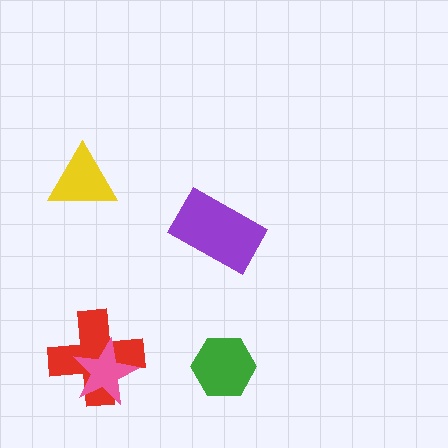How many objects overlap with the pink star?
1 object overlaps with the pink star.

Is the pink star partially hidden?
No, no other shape covers it.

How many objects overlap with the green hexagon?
0 objects overlap with the green hexagon.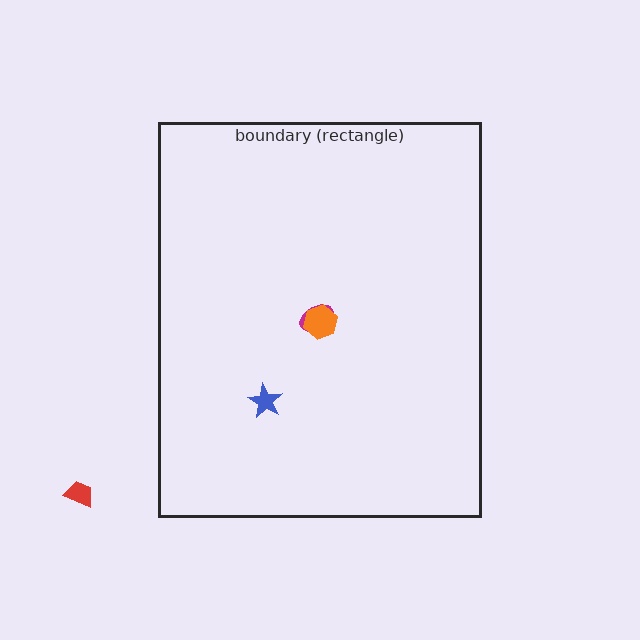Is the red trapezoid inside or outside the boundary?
Outside.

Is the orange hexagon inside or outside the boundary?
Inside.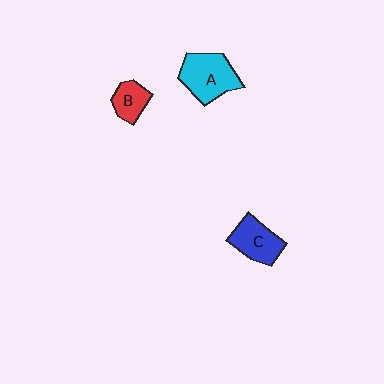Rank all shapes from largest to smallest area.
From largest to smallest: A (cyan), C (blue), B (red).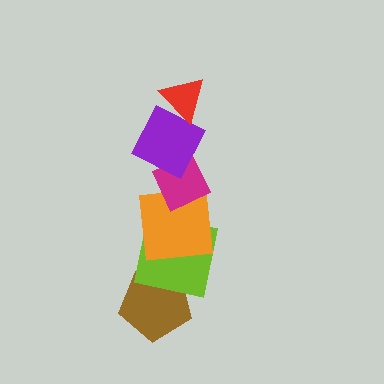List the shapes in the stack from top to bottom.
From top to bottom: the red triangle, the purple square, the magenta diamond, the orange square, the lime square, the brown pentagon.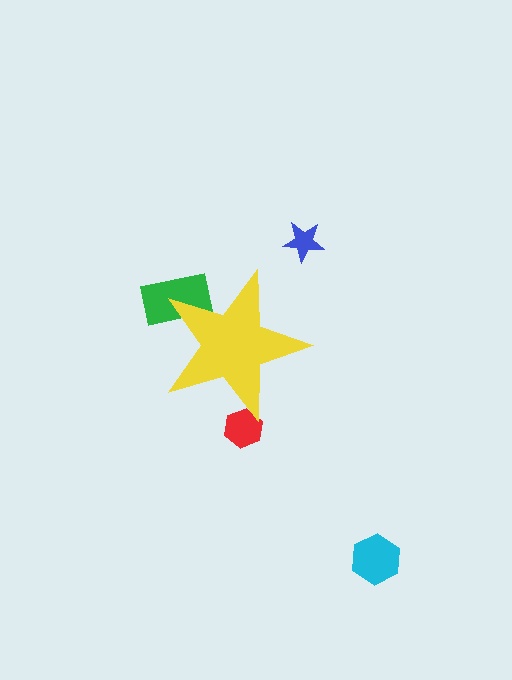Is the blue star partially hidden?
No, the blue star is fully visible.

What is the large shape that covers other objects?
A yellow star.